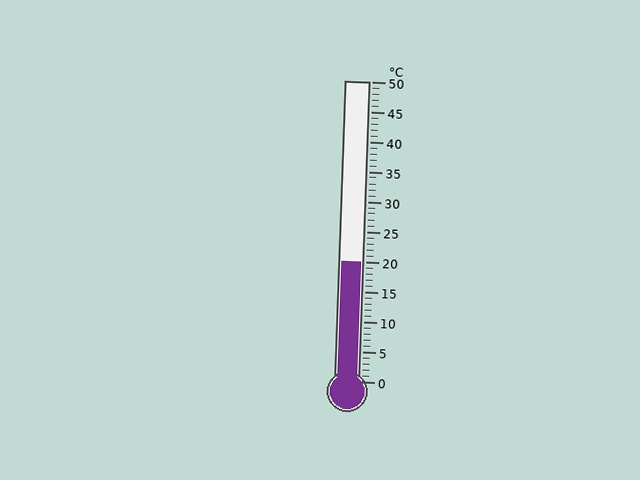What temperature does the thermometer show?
The thermometer shows approximately 20°C.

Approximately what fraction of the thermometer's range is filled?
The thermometer is filled to approximately 40% of its range.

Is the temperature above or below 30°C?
The temperature is below 30°C.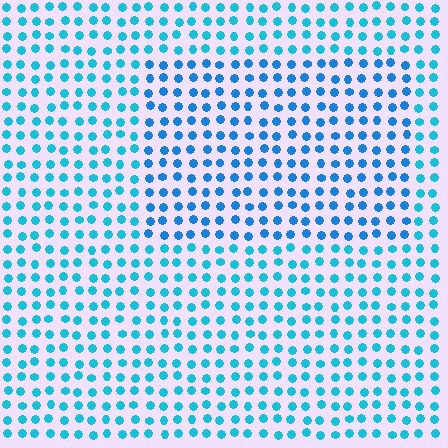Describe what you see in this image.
The image is filled with small cyan elements in a uniform arrangement. A rectangle-shaped region is visible where the elements are tinted to a slightly different hue, forming a subtle color boundary.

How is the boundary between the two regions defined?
The boundary is defined purely by a slight shift in hue (about 20 degrees). Spacing, size, and orientation are identical on both sides.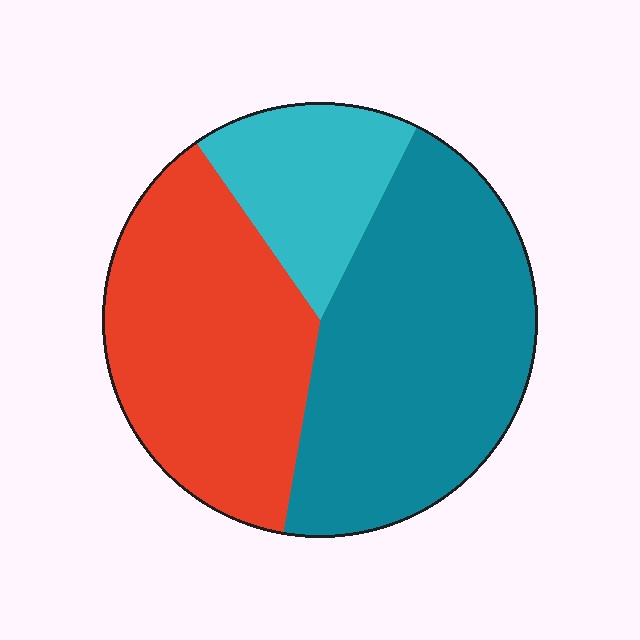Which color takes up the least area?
Cyan, at roughly 15%.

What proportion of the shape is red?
Red takes up between a third and a half of the shape.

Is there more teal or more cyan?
Teal.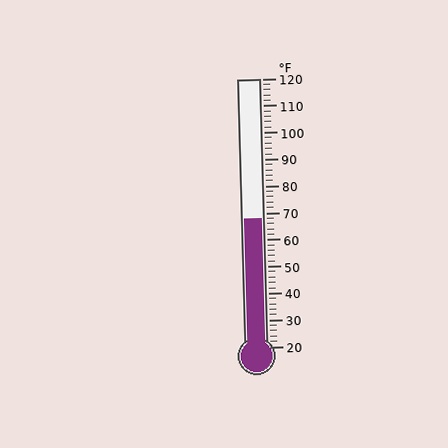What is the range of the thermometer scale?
The thermometer scale ranges from 20°F to 120°F.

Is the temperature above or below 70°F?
The temperature is below 70°F.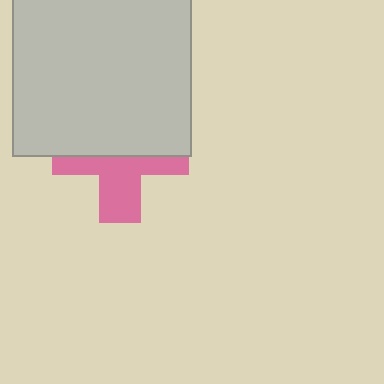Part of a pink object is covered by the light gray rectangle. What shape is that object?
It is a cross.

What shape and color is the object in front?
The object in front is a light gray rectangle.